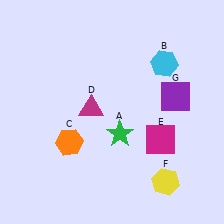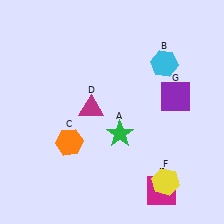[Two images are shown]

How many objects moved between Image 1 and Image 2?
1 object moved between the two images.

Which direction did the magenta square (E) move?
The magenta square (E) moved down.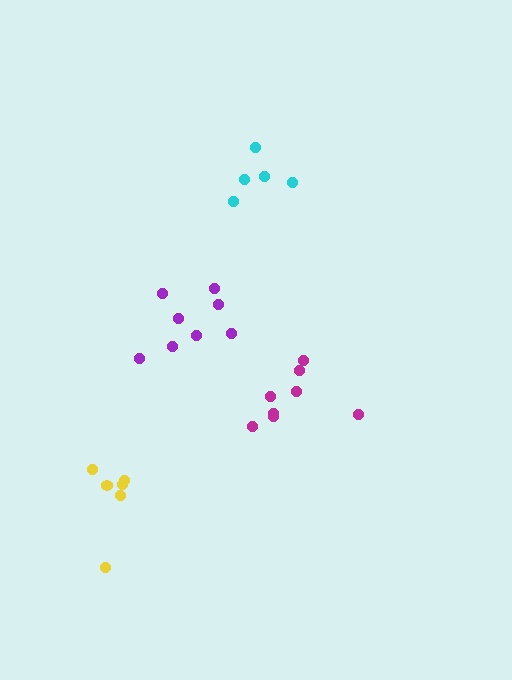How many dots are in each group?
Group 1: 8 dots, Group 2: 8 dots, Group 3: 5 dots, Group 4: 6 dots (27 total).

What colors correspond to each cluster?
The clusters are colored: magenta, purple, cyan, yellow.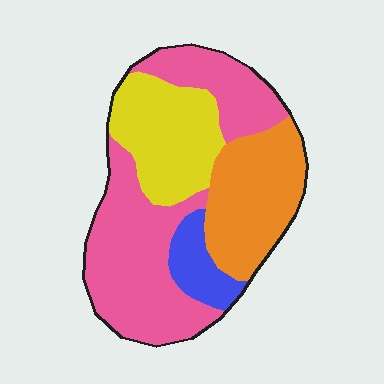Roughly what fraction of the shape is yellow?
Yellow takes up less than a quarter of the shape.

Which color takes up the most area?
Pink, at roughly 45%.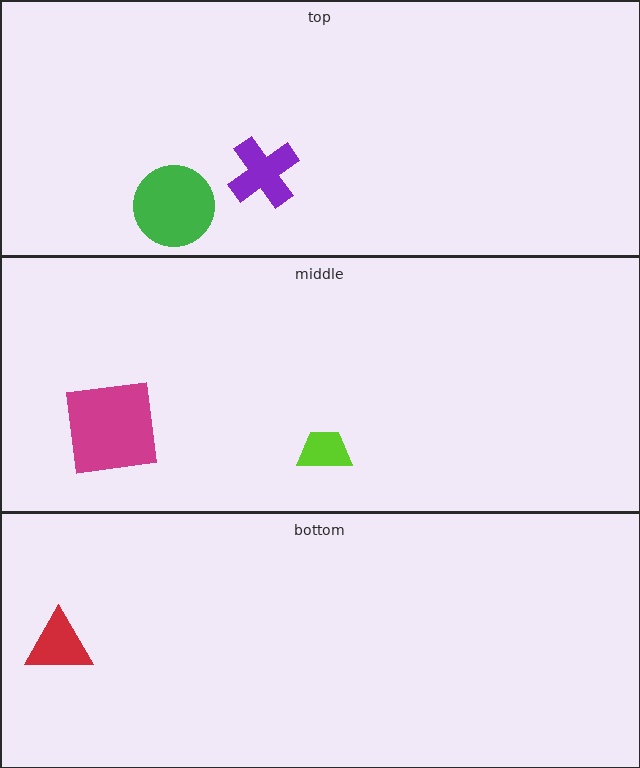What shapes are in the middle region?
The lime trapezoid, the magenta square.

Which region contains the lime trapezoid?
The middle region.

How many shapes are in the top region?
2.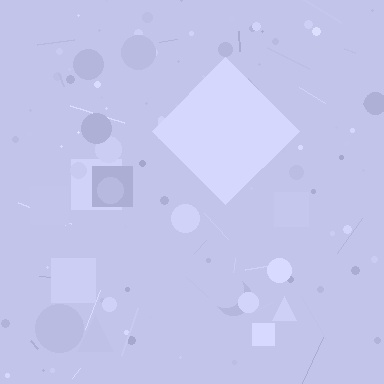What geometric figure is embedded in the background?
A diamond is embedded in the background.